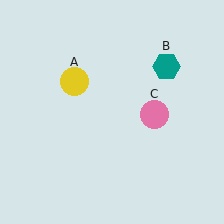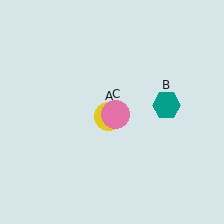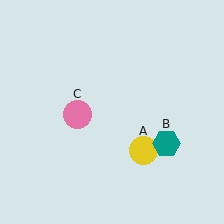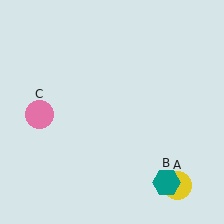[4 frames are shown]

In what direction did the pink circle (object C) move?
The pink circle (object C) moved left.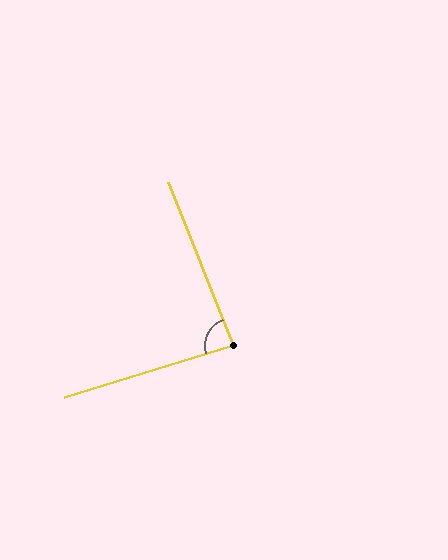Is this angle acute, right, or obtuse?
It is approximately a right angle.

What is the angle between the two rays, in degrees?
Approximately 85 degrees.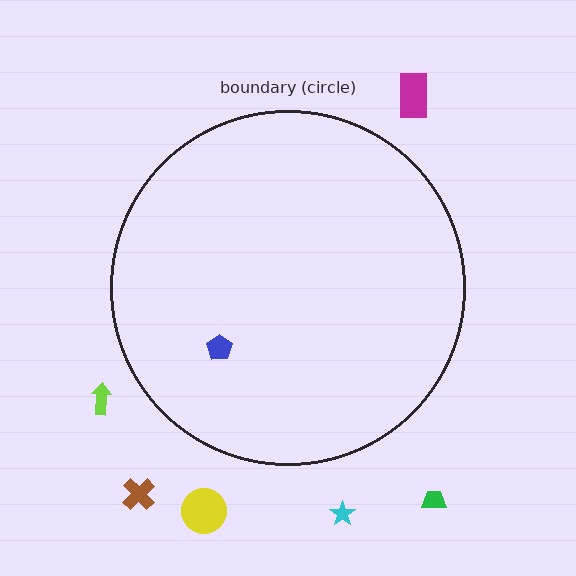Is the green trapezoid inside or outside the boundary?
Outside.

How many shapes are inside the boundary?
1 inside, 6 outside.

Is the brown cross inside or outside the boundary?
Outside.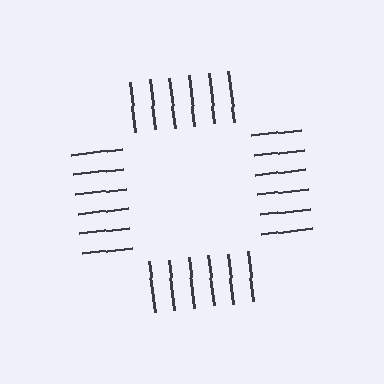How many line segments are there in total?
24 — 6 along each of the 4 edges.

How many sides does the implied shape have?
4 sides — the line-ends trace a square.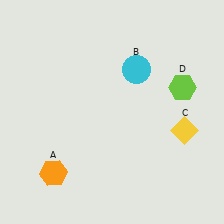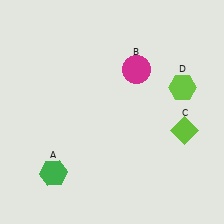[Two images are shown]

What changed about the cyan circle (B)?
In Image 1, B is cyan. In Image 2, it changed to magenta.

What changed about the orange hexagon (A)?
In Image 1, A is orange. In Image 2, it changed to green.